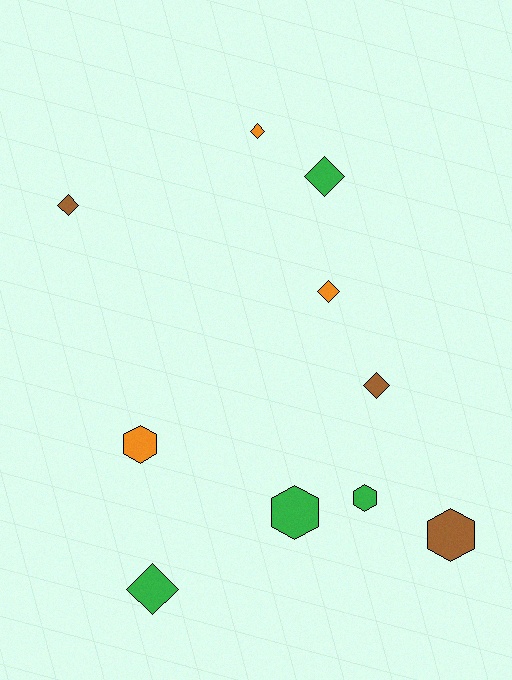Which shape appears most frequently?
Diamond, with 6 objects.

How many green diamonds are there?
There are 2 green diamonds.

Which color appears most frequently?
Green, with 4 objects.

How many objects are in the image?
There are 10 objects.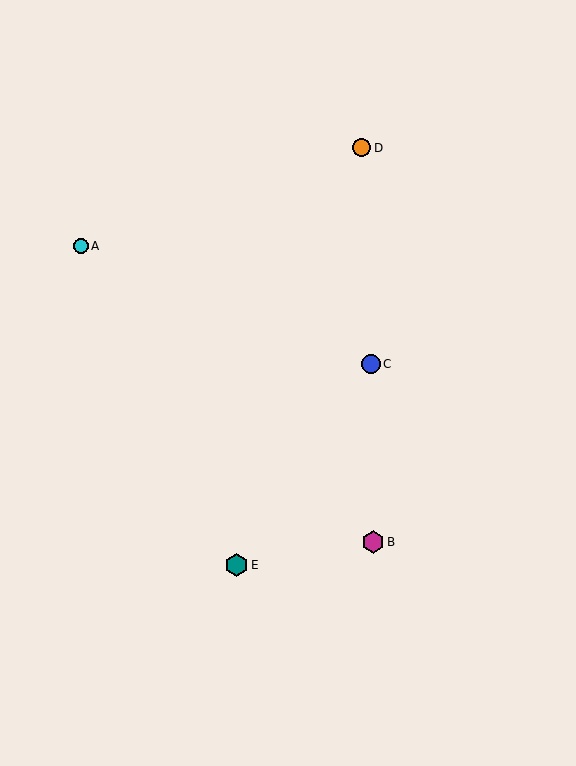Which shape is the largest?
The teal hexagon (labeled E) is the largest.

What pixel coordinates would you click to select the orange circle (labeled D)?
Click at (362, 148) to select the orange circle D.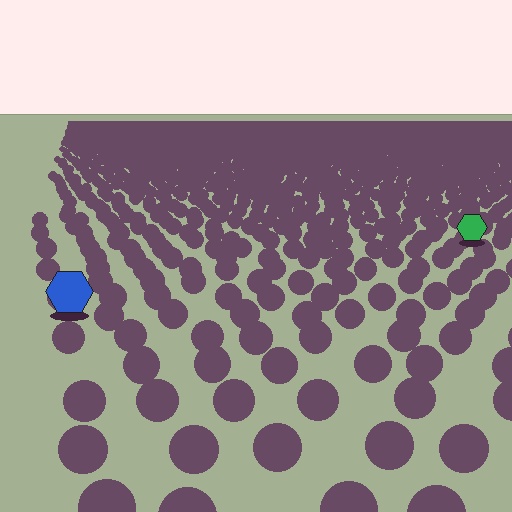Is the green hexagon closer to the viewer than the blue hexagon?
No. The blue hexagon is closer — you can tell from the texture gradient: the ground texture is coarser near it.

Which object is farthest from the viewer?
The green hexagon is farthest from the viewer. It appears smaller and the ground texture around it is denser.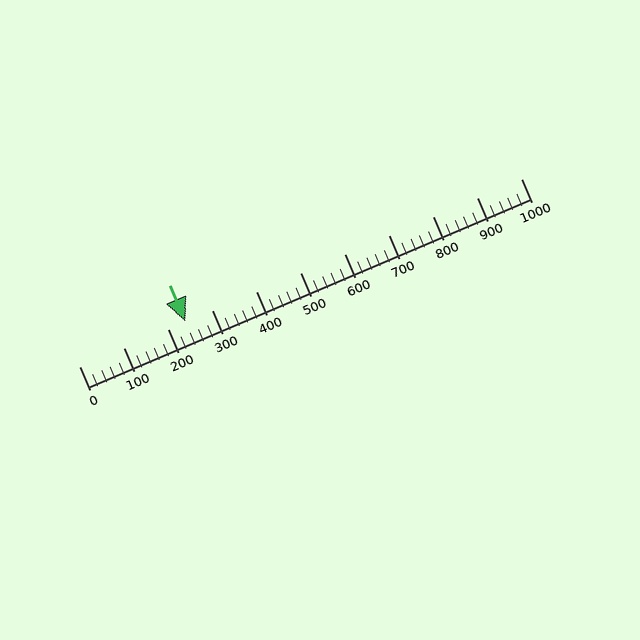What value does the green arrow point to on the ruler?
The green arrow points to approximately 240.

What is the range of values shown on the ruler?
The ruler shows values from 0 to 1000.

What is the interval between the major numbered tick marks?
The major tick marks are spaced 100 units apart.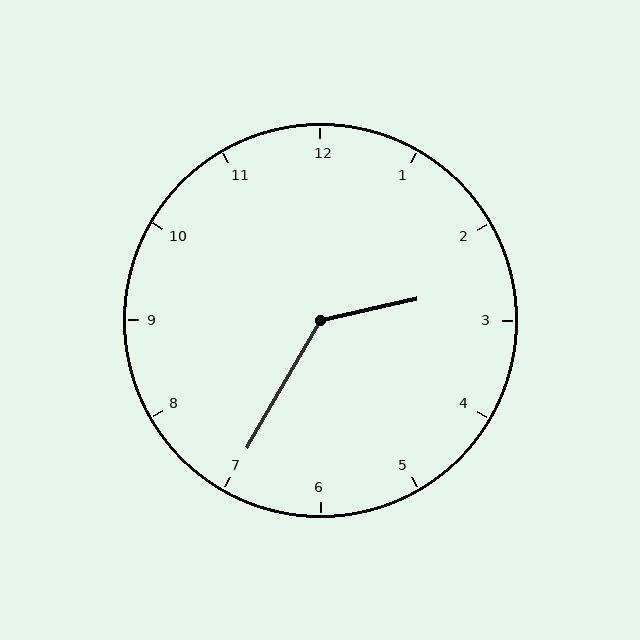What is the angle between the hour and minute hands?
Approximately 132 degrees.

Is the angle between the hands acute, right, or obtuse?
It is obtuse.